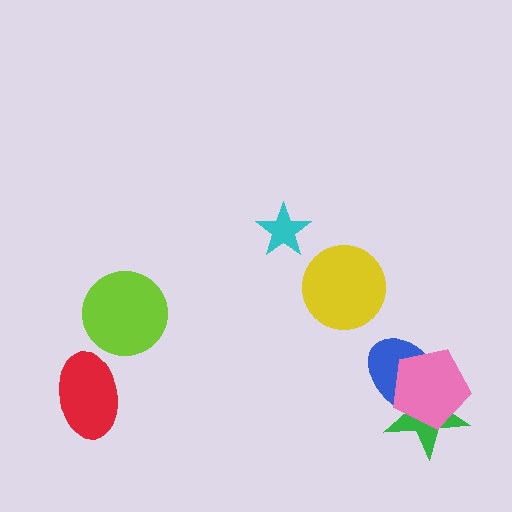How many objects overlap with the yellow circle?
0 objects overlap with the yellow circle.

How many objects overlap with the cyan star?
0 objects overlap with the cyan star.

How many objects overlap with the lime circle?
0 objects overlap with the lime circle.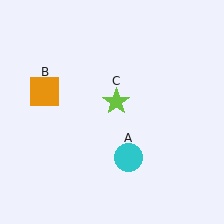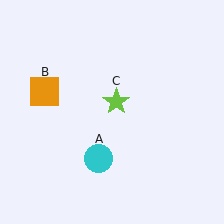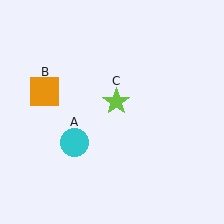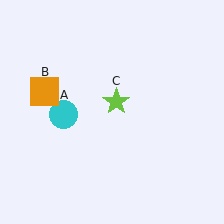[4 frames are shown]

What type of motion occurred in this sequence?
The cyan circle (object A) rotated clockwise around the center of the scene.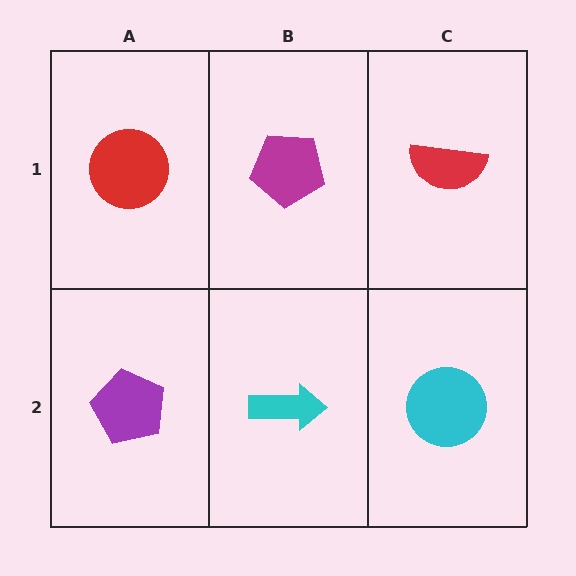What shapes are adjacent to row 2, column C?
A red semicircle (row 1, column C), a cyan arrow (row 2, column B).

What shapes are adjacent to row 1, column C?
A cyan circle (row 2, column C), a magenta pentagon (row 1, column B).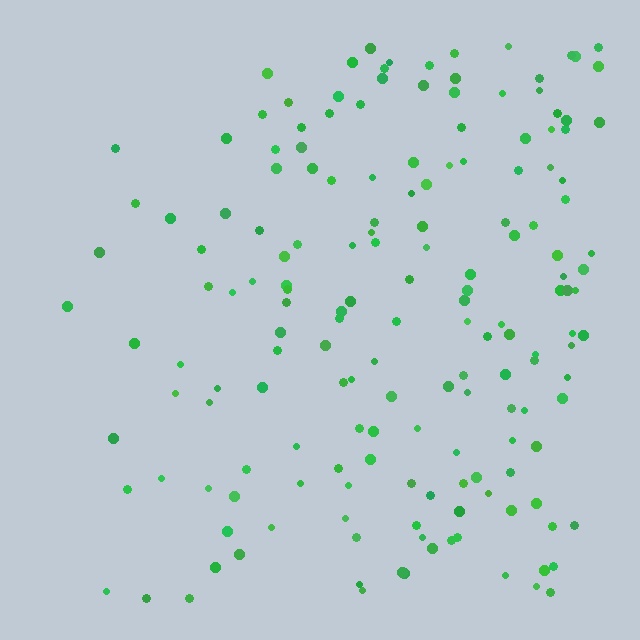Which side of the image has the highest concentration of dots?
The right.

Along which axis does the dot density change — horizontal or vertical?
Horizontal.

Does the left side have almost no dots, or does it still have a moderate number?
Still a moderate number, just noticeably fewer than the right.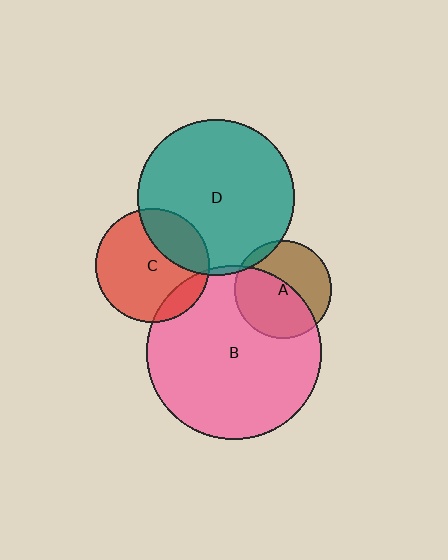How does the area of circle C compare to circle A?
Approximately 1.4 times.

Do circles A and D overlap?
Yes.